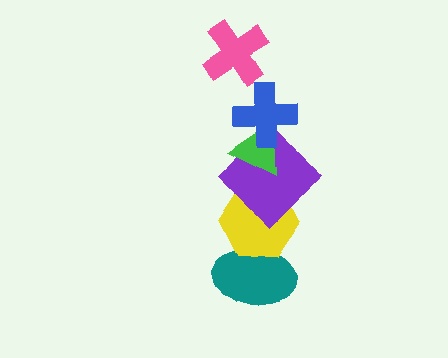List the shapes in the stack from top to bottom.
From top to bottom: the pink cross, the blue cross, the green triangle, the purple diamond, the yellow hexagon, the teal ellipse.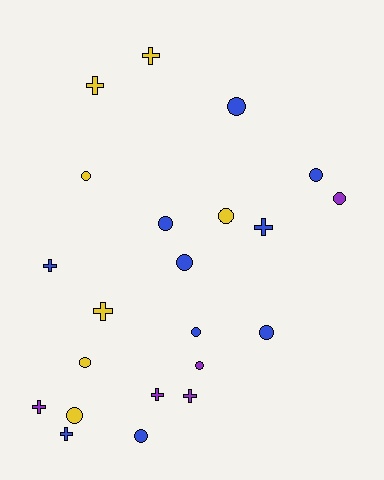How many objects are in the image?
There are 22 objects.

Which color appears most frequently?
Blue, with 10 objects.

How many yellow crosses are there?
There are 3 yellow crosses.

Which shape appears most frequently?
Circle, with 13 objects.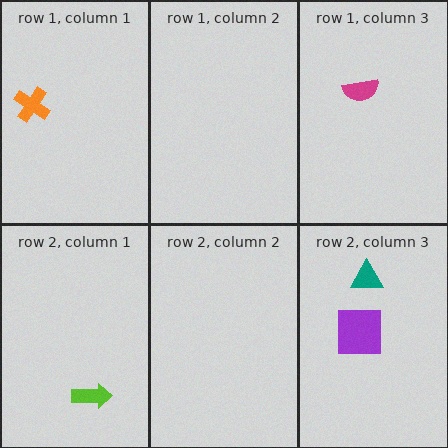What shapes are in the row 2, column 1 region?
The lime arrow.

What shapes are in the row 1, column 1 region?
The orange cross.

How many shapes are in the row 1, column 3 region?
1.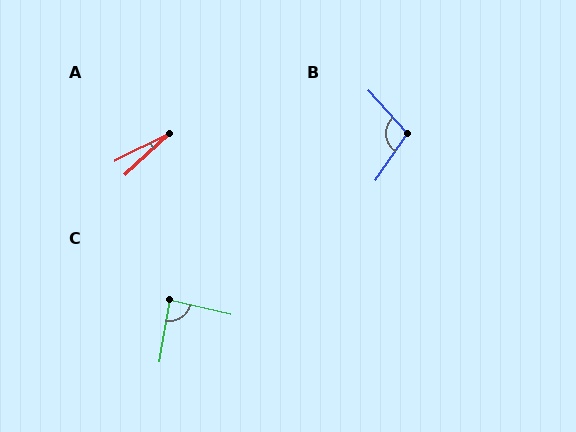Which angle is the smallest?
A, at approximately 16 degrees.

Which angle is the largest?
B, at approximately 103 degrees.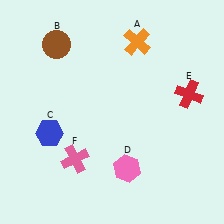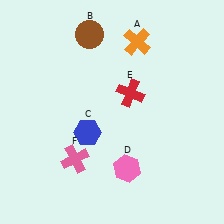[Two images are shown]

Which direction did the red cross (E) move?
The red cross (E) moved left.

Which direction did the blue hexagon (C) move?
The blue hexagon (C) moved right.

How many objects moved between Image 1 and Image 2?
3 objects moved between the two images.